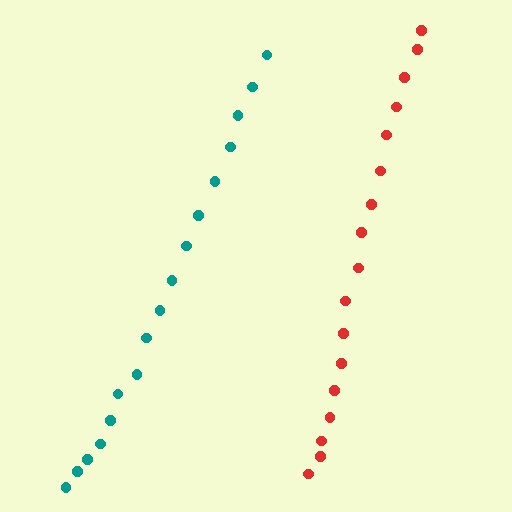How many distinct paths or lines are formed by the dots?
There are 2 distinct paths.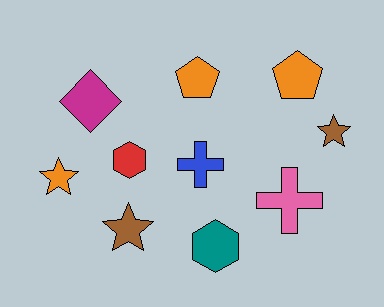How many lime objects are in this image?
There are no lime objects.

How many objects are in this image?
There are 10 objects.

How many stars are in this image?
There are 3 stars.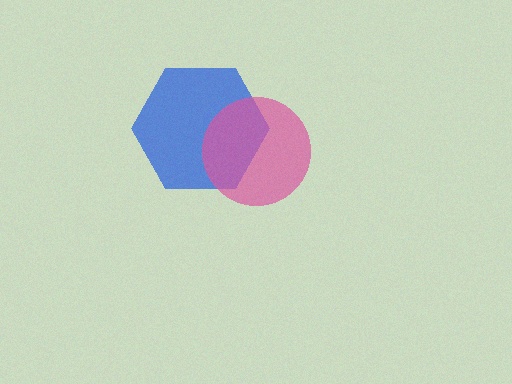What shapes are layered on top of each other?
The layered shapes are: a blue hexagon, a pink circle.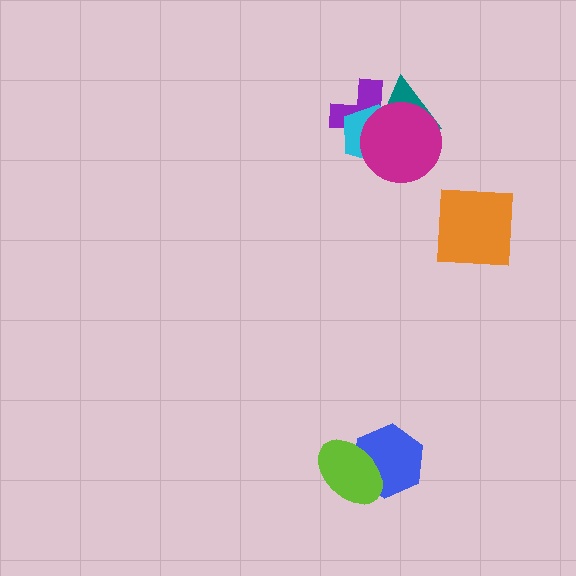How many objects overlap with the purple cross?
3 objects overlap with the purple cross.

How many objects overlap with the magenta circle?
3 objects overlap with the magenta circle.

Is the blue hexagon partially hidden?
Yes, it is partially covered by another shape.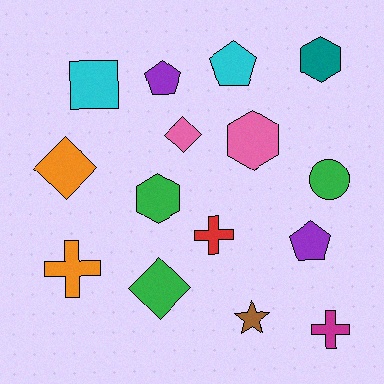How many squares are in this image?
There is 1 square.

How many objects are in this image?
There are 15 objects.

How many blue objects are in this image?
There are no blue objects.